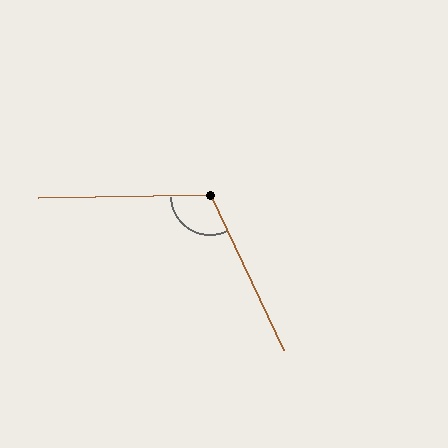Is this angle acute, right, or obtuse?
It is obtuse.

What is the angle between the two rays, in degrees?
Approximately 114 degrees.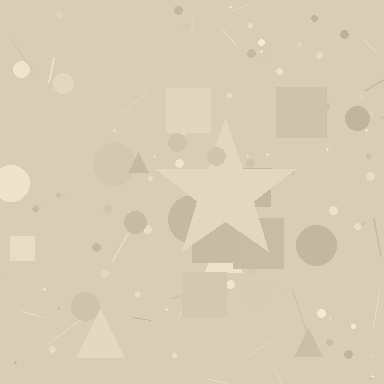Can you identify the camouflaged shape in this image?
The camouflaged shape is a star.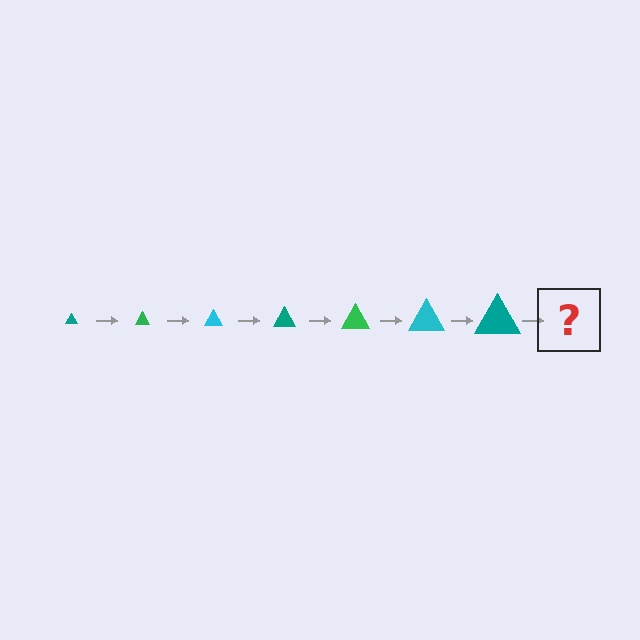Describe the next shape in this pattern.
It should be a green triangle, larger than the previous one.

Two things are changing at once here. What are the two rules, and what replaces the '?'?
The two rules are that the triangle grows larger each step and the color cycles through teal, green, and cyan. The '?' should be a green triangle, larger than the previous one.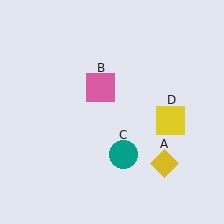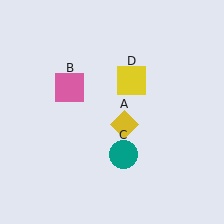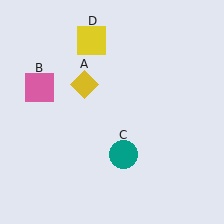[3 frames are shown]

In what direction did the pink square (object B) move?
The pink square (object B) moved left.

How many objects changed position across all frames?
3 objects changed position: yellow diamond (object A), pink square (object B), yellow square (object D).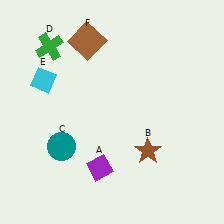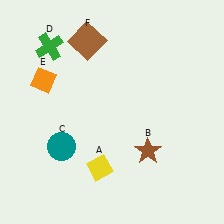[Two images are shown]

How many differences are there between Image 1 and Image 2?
There are 2 differences between the two images.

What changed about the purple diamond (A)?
In Image 1, A is purple. In Image 2, it changed to yellow.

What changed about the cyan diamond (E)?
In Image 1, E is cyan. In Image 2, it changed to orange.